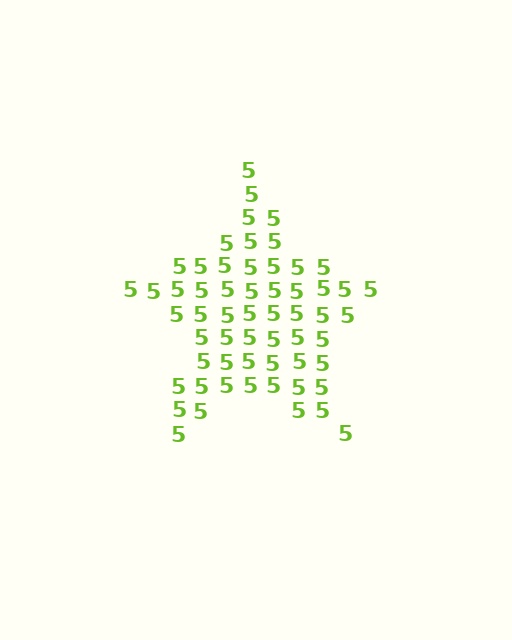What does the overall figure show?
The overall figure shows a star.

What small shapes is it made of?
It is made of small digit 5's.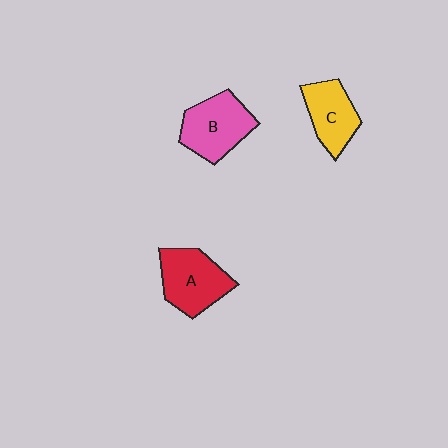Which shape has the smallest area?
Shape C (yellow).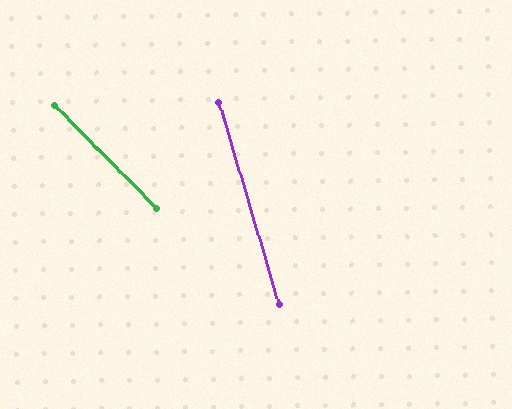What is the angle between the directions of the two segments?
Approximately 28 degrees.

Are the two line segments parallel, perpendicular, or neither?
Neither parallel nor perpendicular — they differ by about 28°.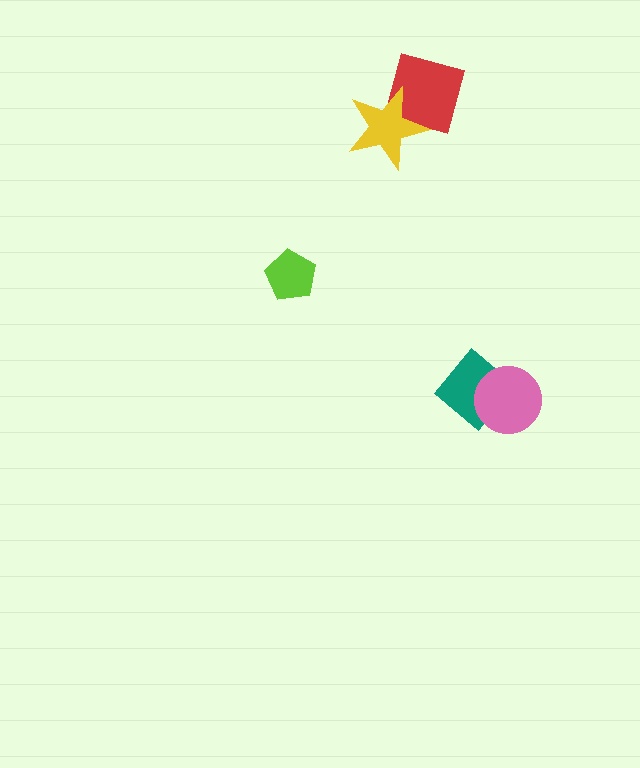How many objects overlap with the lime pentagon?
0 objects overlap with the lime pentagon.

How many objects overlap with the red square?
1 object overlaps with the red square.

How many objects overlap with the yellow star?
1 object overlaps with the yellow star.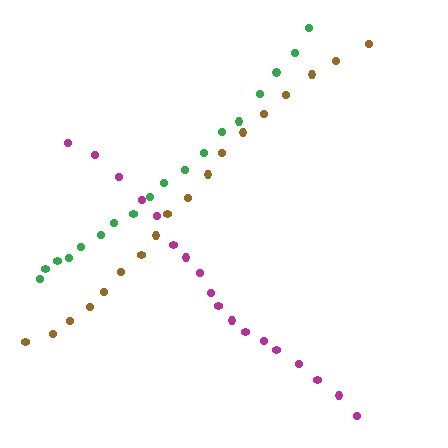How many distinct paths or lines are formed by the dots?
There are 3 distinct paths.